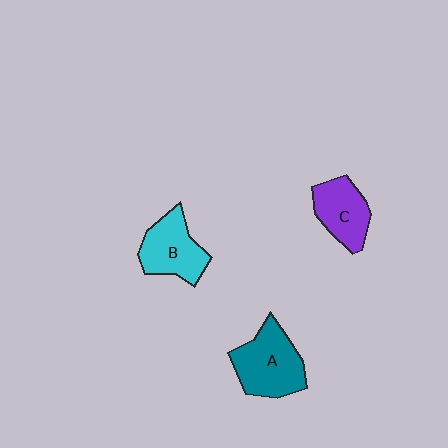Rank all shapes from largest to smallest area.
From largest to smallest: A (teal), B (cyan), C (purple).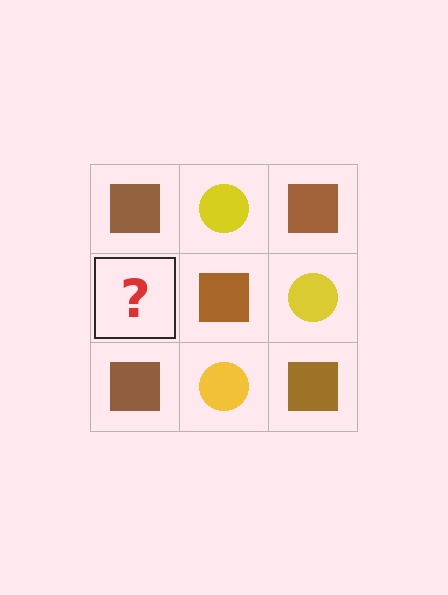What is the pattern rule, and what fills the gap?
The rule is that it alternates brown square and yellow circle in a checkerboard pattern. The gap should be filled with a yellow circle.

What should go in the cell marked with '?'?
The missing cell should contain a yellow circle.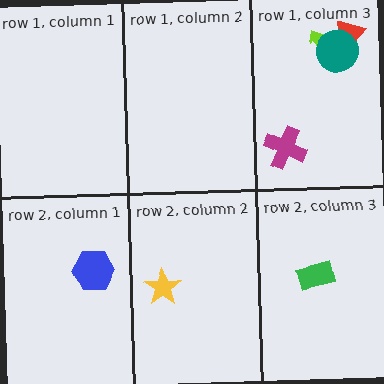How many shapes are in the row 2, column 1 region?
1.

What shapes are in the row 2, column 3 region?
The green rectangle.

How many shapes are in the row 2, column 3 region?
1.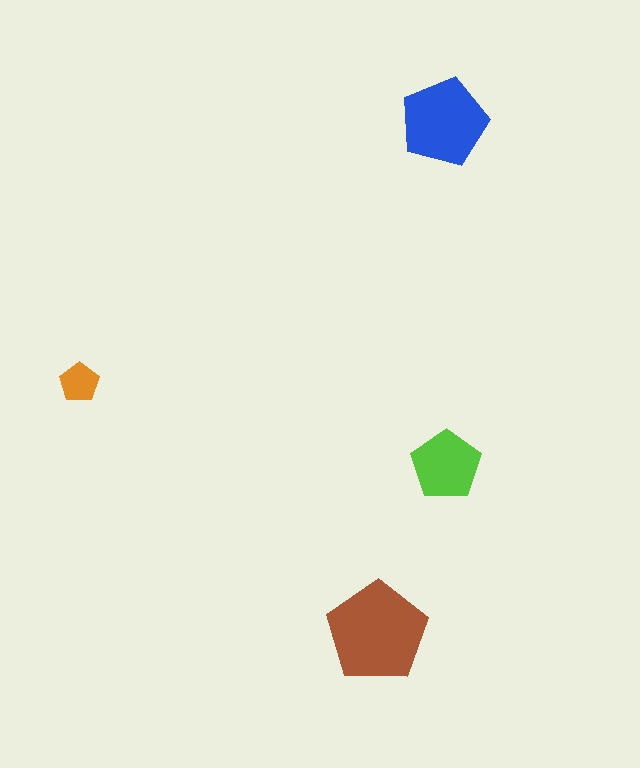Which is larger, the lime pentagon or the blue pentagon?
The blue one.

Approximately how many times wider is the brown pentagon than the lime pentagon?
About 1.5 times wider.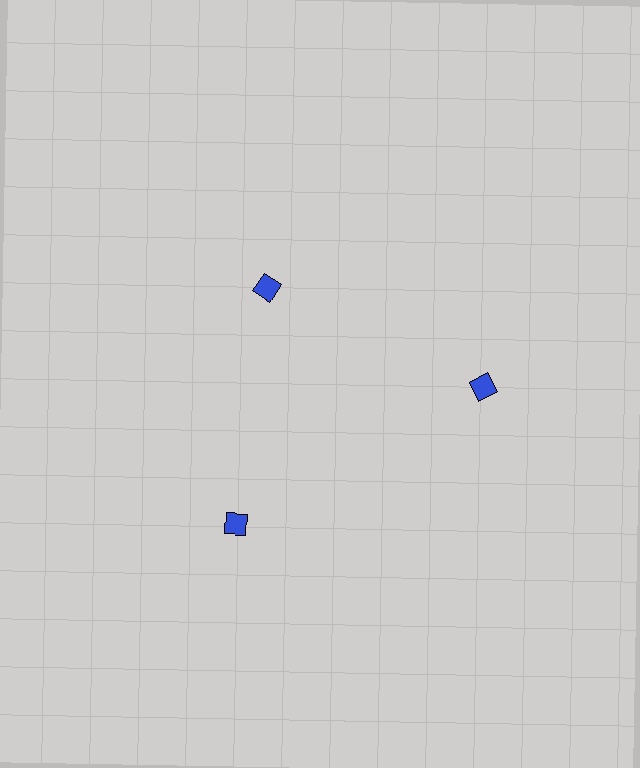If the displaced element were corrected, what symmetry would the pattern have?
It would have 3-fold rotational symmetry — the pattern would map onto itself every 120 degrees.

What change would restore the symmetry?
The symmetry would be restored by moving it outward, back onto the ring so that all 3 diamonds sit at equal angles and equal distance from the center.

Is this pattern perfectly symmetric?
No. The 3 blue diamonds are arranged in a ring, but one element near the 11 o'clock position is pulled inward toward the center, breaking the 3-fold rotational symmetry.